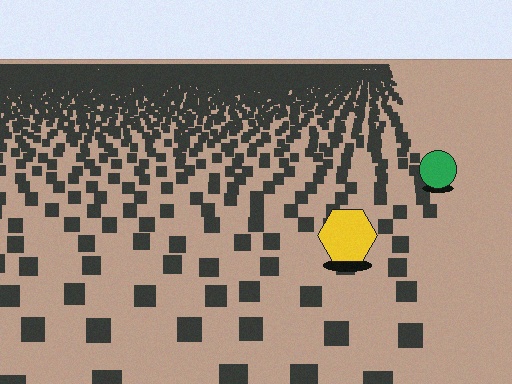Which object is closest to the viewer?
The yellow hexagon is closest. The texture marks near it are larger and more spread out.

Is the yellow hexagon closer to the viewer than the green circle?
Yes. The yellow hexagon is closer — you can tell from the texture gradient: the ground texture is coarser near it.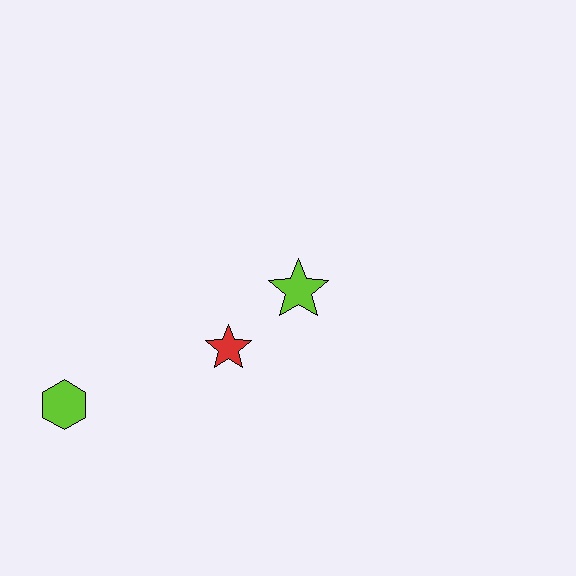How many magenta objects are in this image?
There are no magenta objects.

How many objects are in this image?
There are 3 objects.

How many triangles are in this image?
There are no triangles.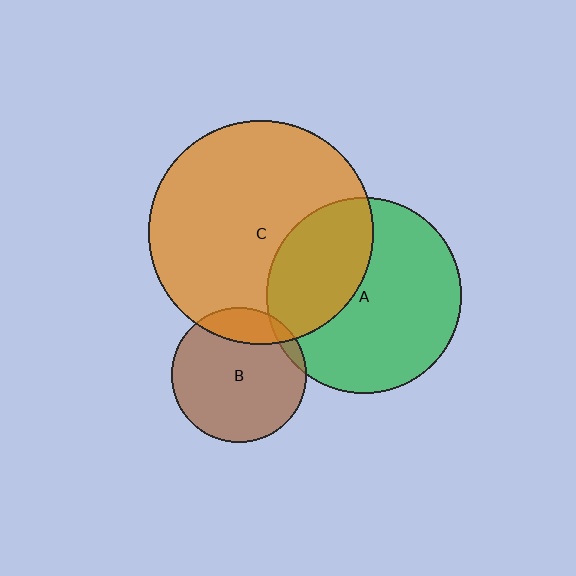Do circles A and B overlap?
Yes.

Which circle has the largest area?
Circle C (orange).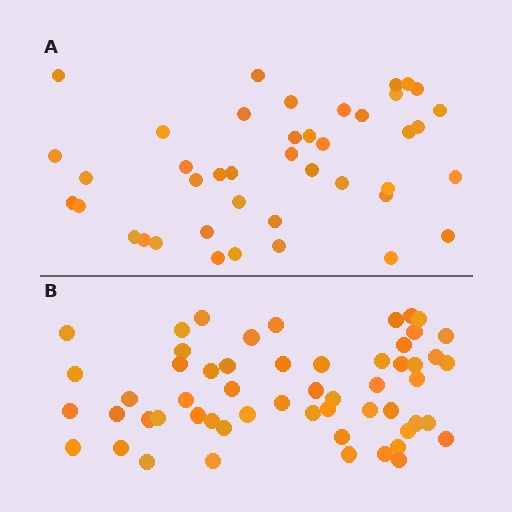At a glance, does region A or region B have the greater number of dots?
Region B (the bottom region) has more dots.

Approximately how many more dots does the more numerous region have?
Region B has approximately 15 more dots than region A.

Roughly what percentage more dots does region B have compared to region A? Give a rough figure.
About 35% more.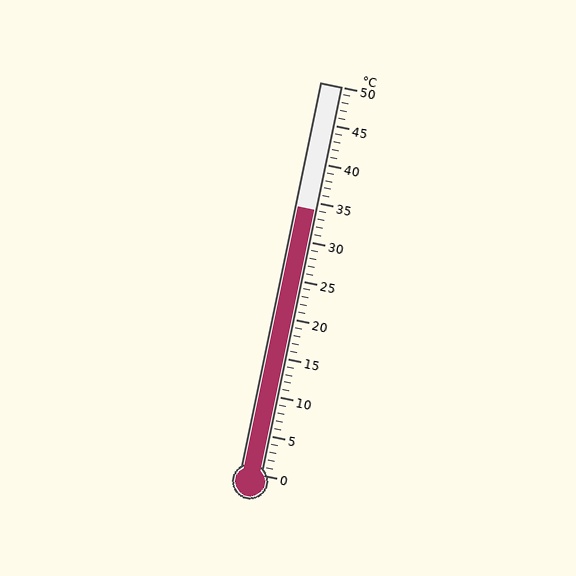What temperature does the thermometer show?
The thermometer shows approximately 34°C.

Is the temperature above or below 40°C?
The temperature is below 40°C.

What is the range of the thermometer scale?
The thermometer scale ranges from 0°C to 50°C.